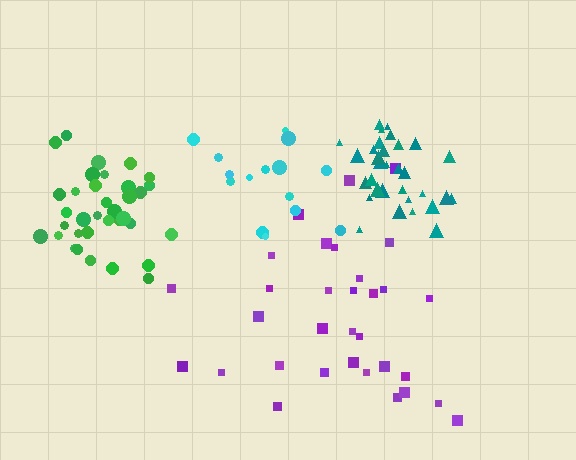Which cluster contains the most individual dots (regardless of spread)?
Green (35).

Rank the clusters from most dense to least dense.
teal, green, cyan, purple.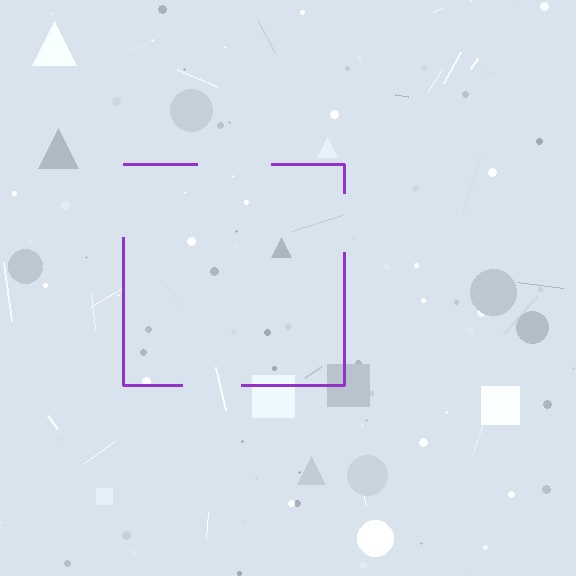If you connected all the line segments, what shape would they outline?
They would outline a square.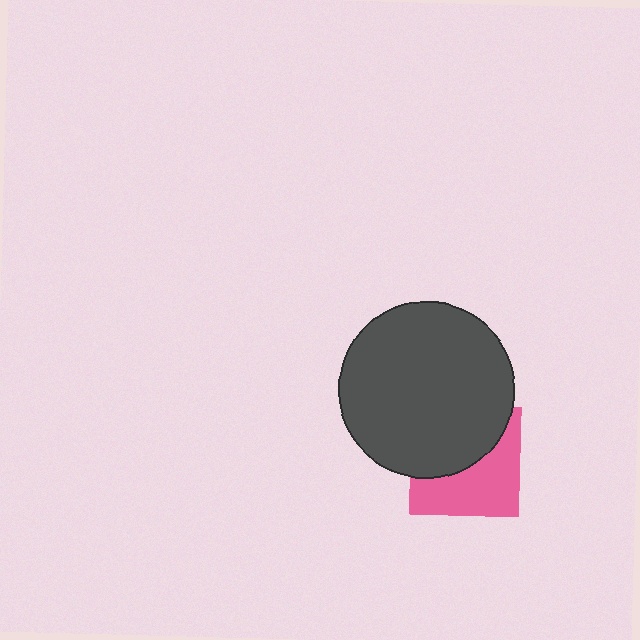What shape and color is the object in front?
The object in front is a dark gray circle.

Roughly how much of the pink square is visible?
About half of it is visible (roughly 50%).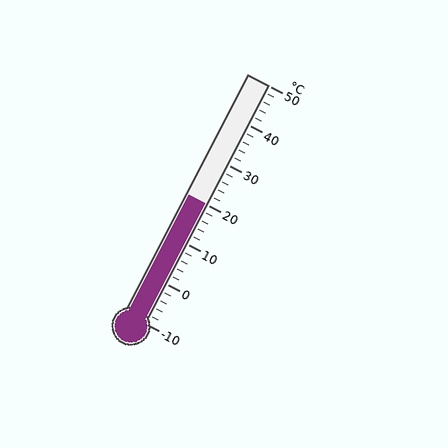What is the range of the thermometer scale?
The thermometer scale ranges from -10°C to 50°C.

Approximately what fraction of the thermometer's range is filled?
The thermometer is filled to approximately 50% of its range.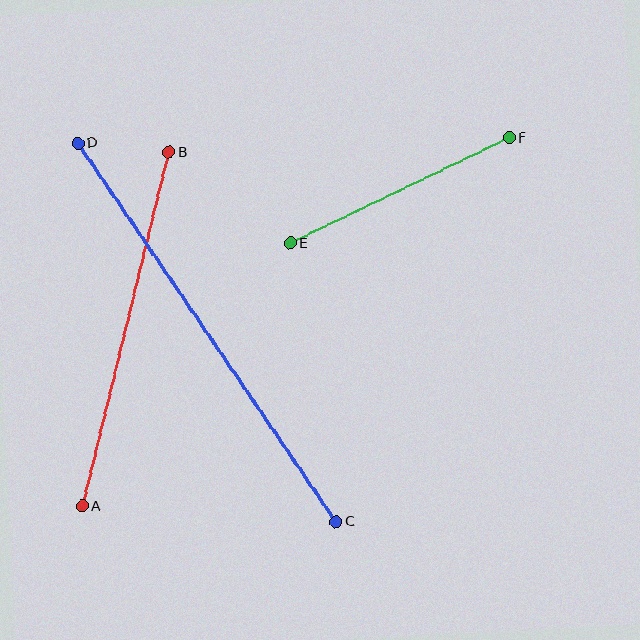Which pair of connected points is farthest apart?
Points C and D are farthest apart.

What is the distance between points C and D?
The distance is approximately 458 pixels.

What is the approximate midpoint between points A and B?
The midpoint is at approximately (126, 329) pixels.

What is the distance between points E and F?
The distance is approximately 243 pixels.